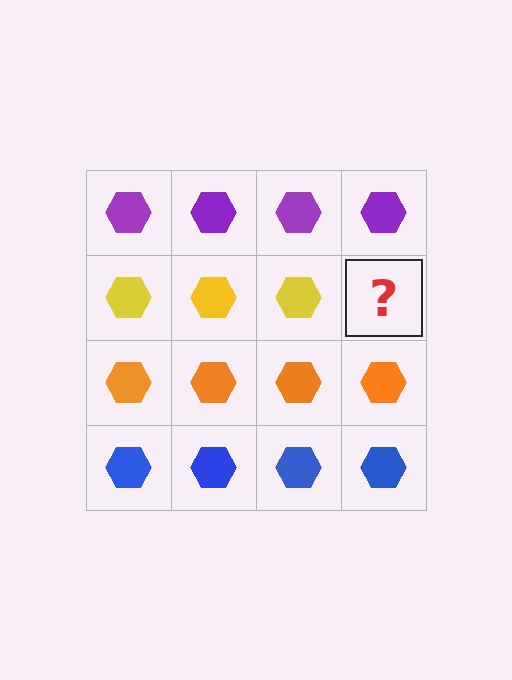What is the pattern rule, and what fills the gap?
The rule is that each row has a consistent color. The gap should be filled with a yellow hexagon.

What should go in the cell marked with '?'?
The missing cell should contain a yellow hexagon.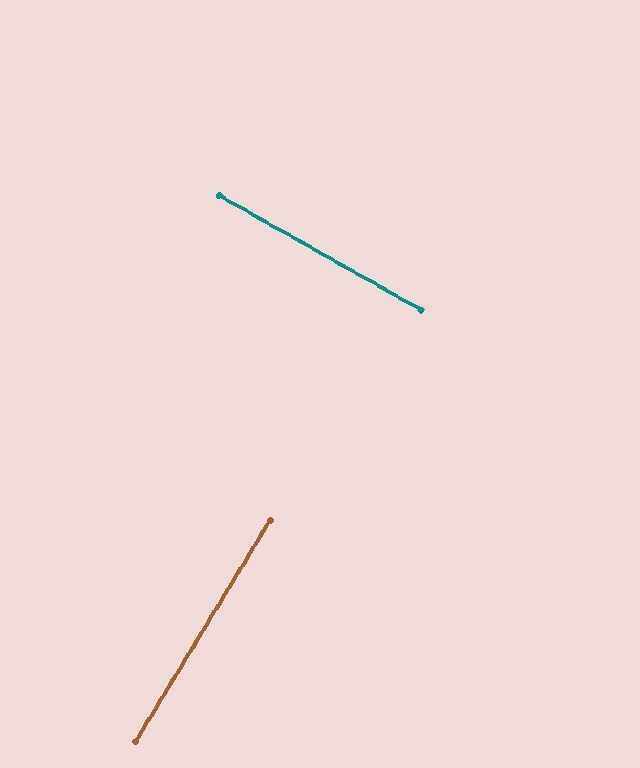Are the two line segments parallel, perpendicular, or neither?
Perpendicular — they meet at approximately 88°.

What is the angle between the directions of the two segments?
Approximately 88 degrees.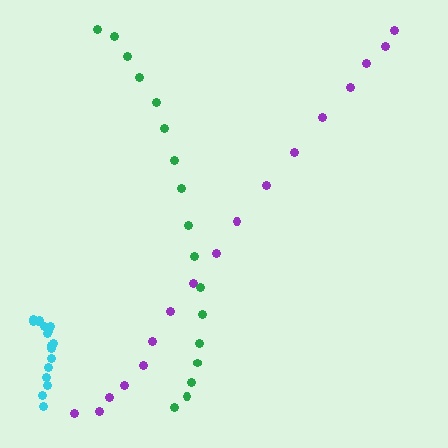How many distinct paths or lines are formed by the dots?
There are 3 distinct paths.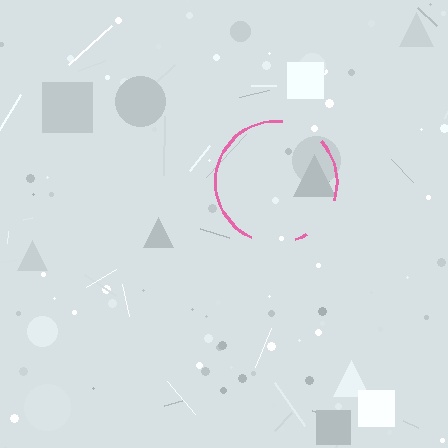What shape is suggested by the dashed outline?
The dashed outline suggests a circle.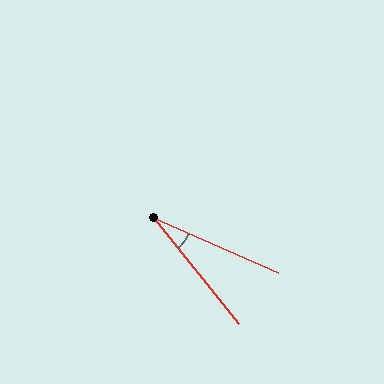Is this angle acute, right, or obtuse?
It is acute.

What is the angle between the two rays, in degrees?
Approximately 28 degrees.